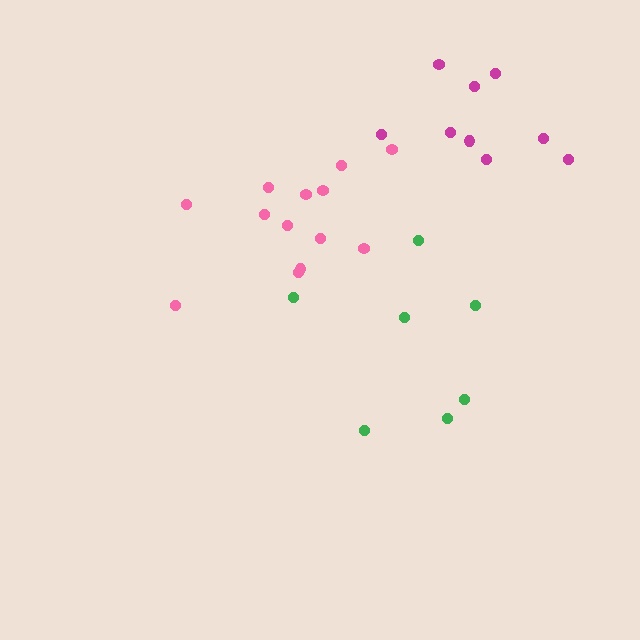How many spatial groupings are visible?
There are 3 spatial groupings.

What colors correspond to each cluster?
The clusters are colored: green, magenta, pink.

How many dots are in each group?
Group 1: 7 dots, Group 2: 9 dots, Group 3: 13 dots (29 total).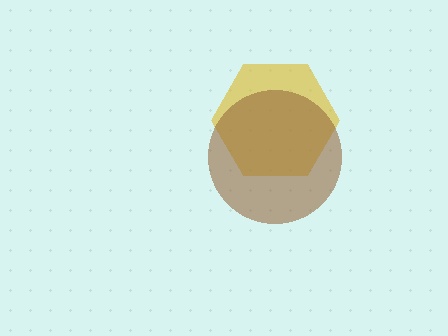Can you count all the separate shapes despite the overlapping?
Yes, there are 2 separate shapes.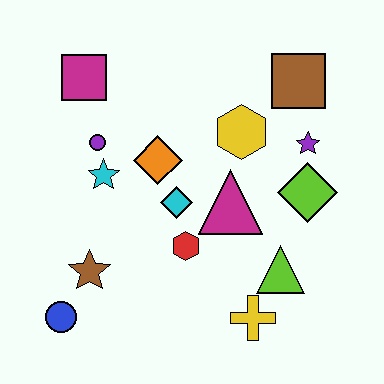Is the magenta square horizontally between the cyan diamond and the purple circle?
No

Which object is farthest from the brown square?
The blue circle is farthest from the brown square.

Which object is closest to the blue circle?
The brown star is closest to the blue circle.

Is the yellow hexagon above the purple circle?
Yes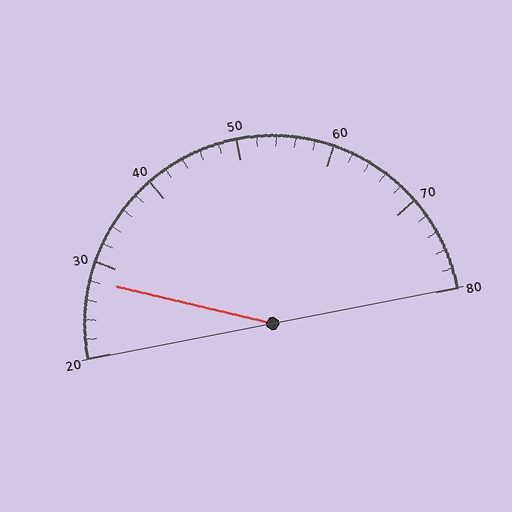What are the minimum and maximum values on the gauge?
The gauge ranges from 20 to 80.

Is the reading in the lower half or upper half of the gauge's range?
The reading is in the lower half of the range (20 to 80).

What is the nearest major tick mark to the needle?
The nearest major tick mark is 30.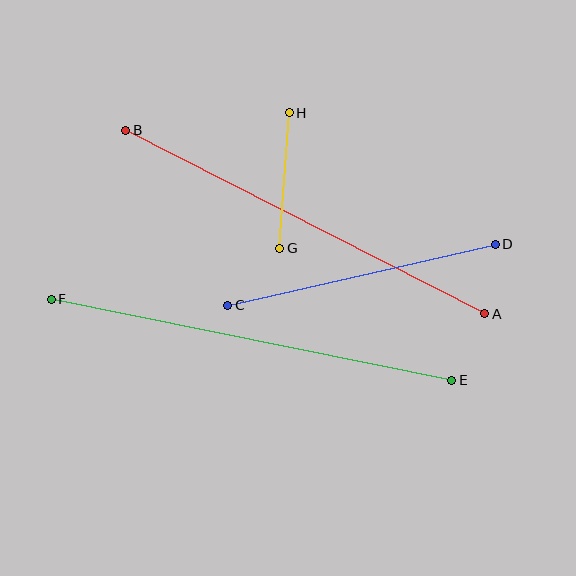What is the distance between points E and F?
The distance is approximately 408 pixels.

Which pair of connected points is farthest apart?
Points E and F are farthest apart.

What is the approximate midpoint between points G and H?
The midpoint is at approximately (285, 180) pixels.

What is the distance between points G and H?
The distance is approximately 136 pixels.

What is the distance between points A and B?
The distance is approximately 403 pixels.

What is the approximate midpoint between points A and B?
The midpoint is at approximately (305, 222) pixels.